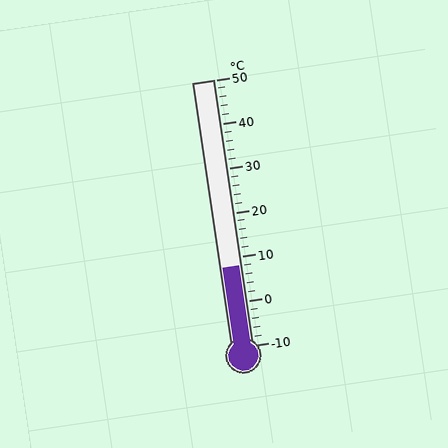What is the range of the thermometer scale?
The thermometer scale ranges from -10°C to 50°C.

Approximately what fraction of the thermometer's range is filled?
The thermometer is filled to approximately 30% of its range.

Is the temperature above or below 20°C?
The temperature is below 20°C.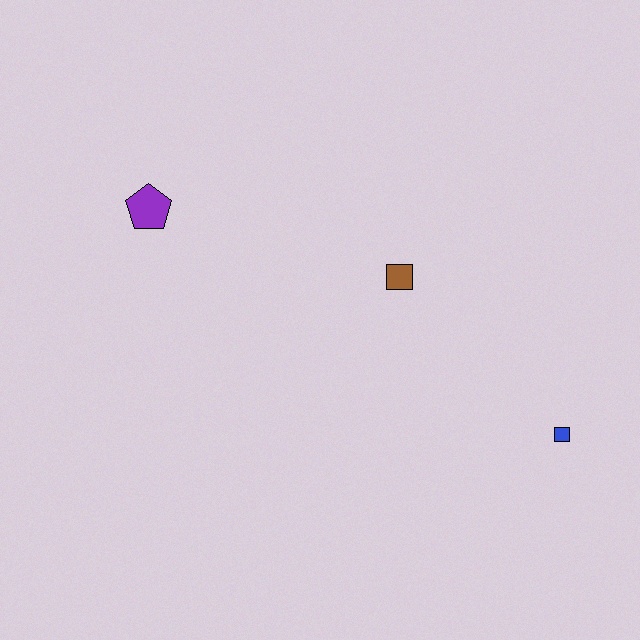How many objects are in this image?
There are 3 objects.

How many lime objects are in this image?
There are no lime objects.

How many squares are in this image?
There are 2 squares.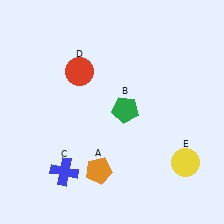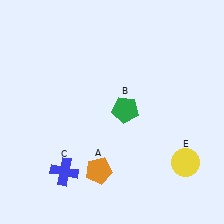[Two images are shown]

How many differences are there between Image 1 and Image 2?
There is 1 difference between the two images.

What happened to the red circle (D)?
The red circle (D) was removed in Image 2. It was in the top-left area of Image 1.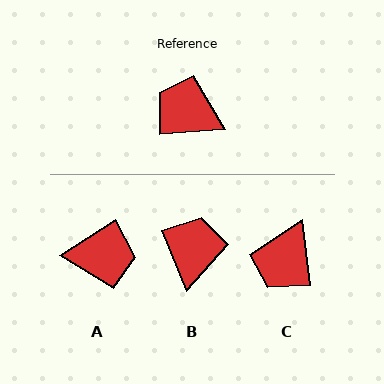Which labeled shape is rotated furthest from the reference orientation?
A, about 152 degrees away.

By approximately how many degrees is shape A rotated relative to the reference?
Approximately 152 degrees clockwise.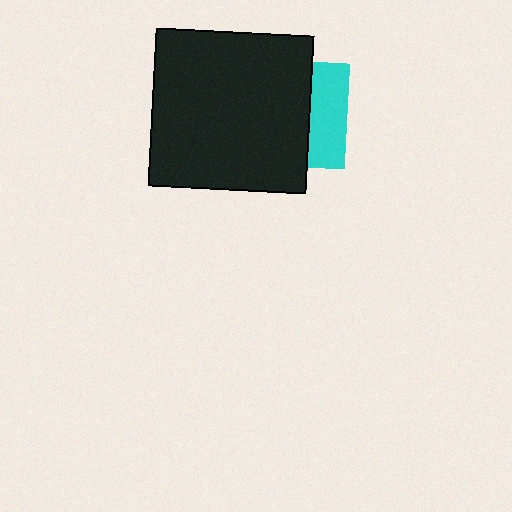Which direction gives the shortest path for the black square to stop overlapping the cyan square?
Moving left gives the shortest separation.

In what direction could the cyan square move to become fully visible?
The cyan square could move right. That would shift it out from behind the black square entirely.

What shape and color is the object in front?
The object in front is a black square.